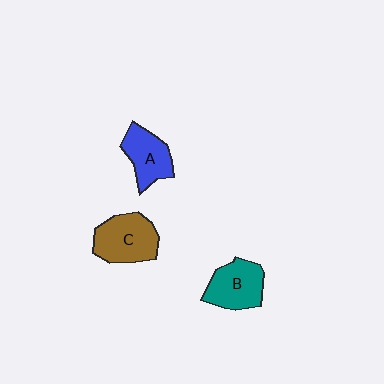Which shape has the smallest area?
Shape A (blue).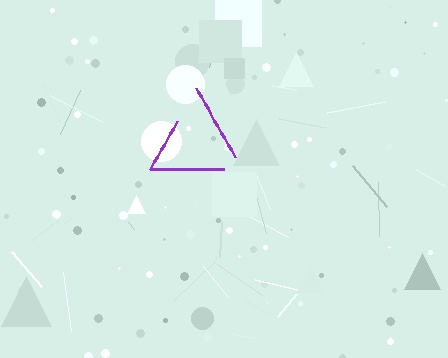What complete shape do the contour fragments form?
The contour fragments form a triangle.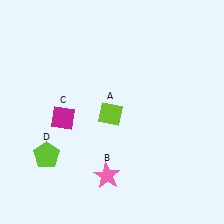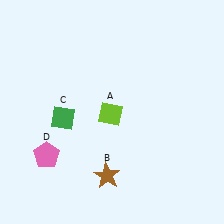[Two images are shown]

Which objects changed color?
B changed from pink to brown. C changed from magenta to green. D changed from lime to pink.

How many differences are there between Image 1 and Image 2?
There are 3 differences between the two images.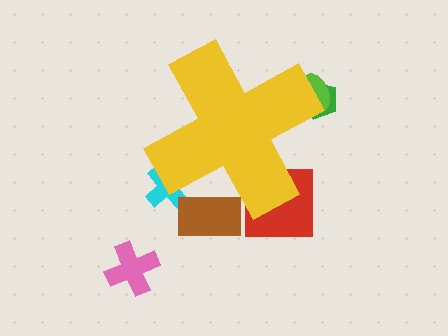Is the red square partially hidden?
Yes, the red square is partially hidden behind the yellow cross.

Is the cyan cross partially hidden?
Yes, the cyan cross is partially hidden behind the yellow cross.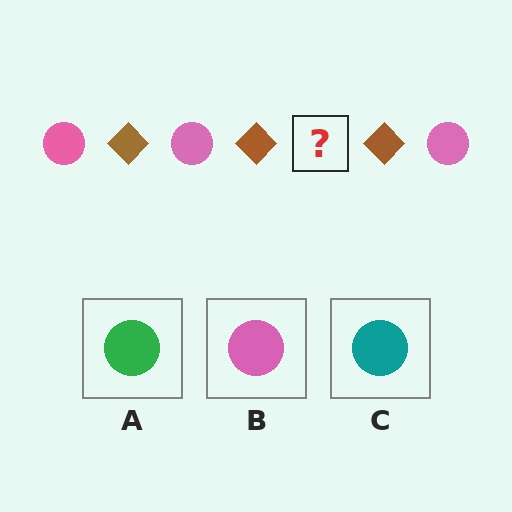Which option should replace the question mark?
Option B.